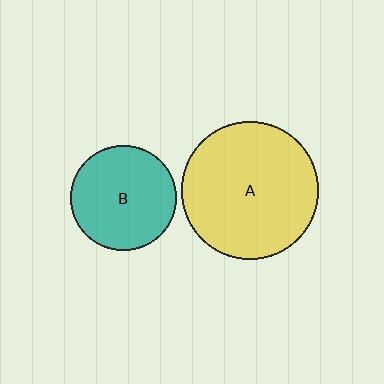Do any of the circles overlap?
No, none of the circles overlap.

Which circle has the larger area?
Circle A (yellow).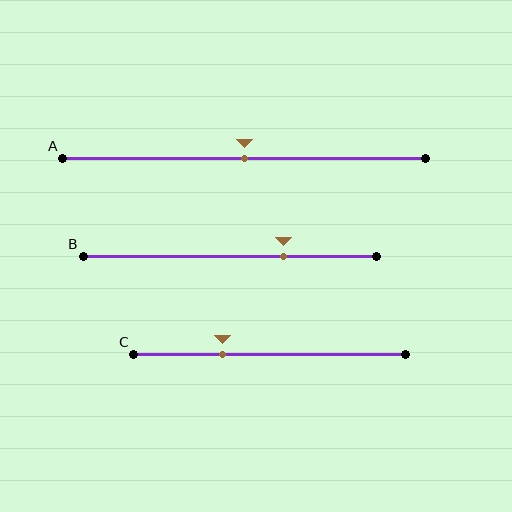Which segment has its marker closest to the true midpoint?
Segment A has its marker closest to the true midpoint.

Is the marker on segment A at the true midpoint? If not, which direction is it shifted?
Yes, the marker on segment A is at the true midpoint.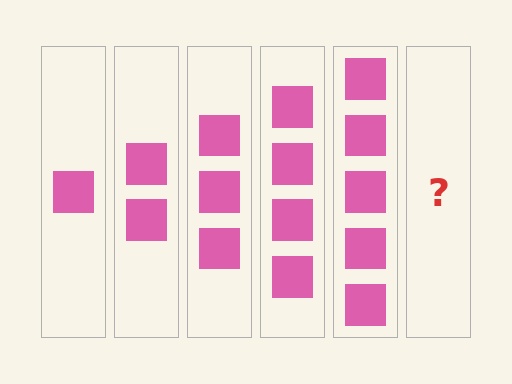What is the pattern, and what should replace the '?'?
The pattern is that each step adds one more square. The '?' should be 6 squares.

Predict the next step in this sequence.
The next step is 6 squares.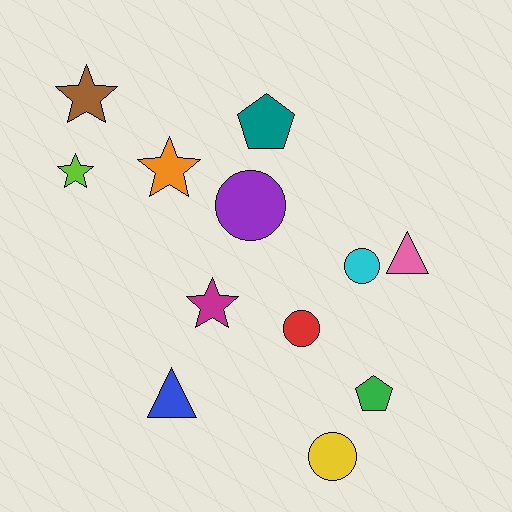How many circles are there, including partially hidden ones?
There are 4 circles.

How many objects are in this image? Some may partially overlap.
There are 12 objects.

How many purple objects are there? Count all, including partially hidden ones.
There is 1 purple object.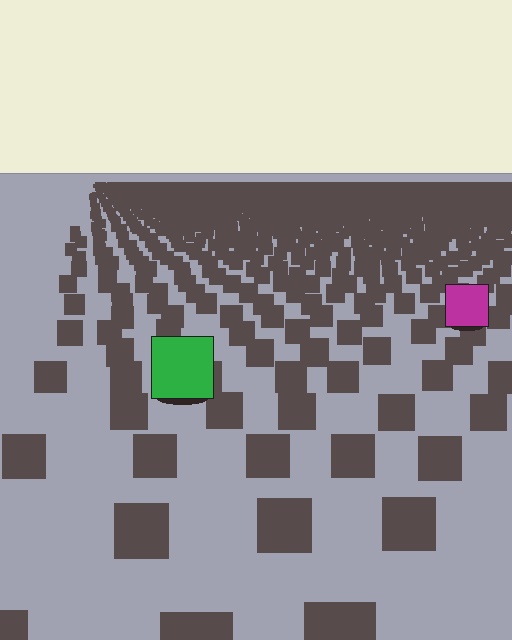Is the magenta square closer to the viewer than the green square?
No. The green square is closer — you can tell from the texture gradient: the ground texture is coarser near it.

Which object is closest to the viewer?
The green square is closest. The texture marks near it are larger and more spread out.